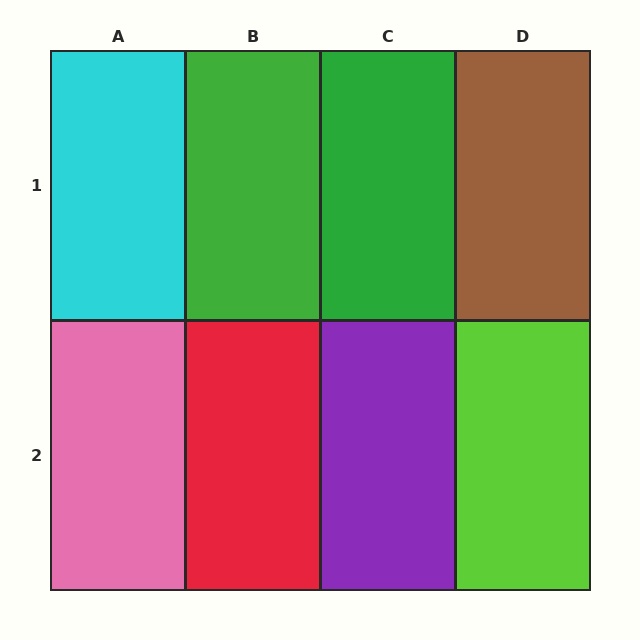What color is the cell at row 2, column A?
Pink.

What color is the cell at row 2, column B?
Red.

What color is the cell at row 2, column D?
Lime.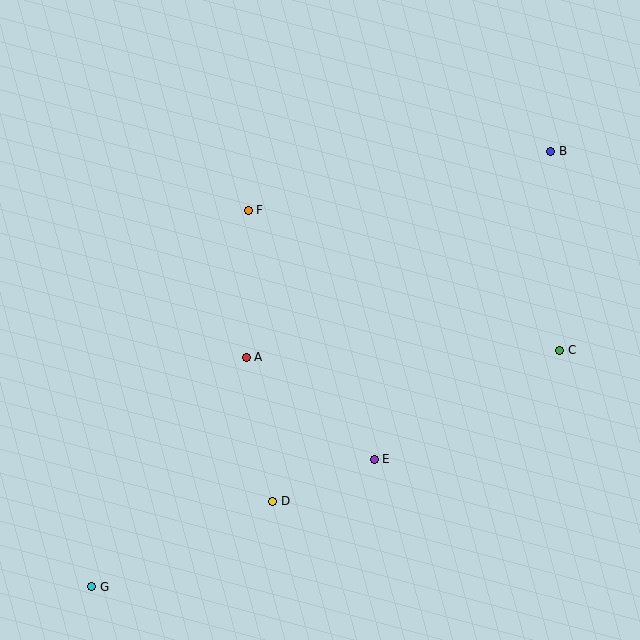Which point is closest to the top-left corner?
Point F is closest to the top-left corner.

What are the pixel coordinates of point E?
Point E is at (374, 459).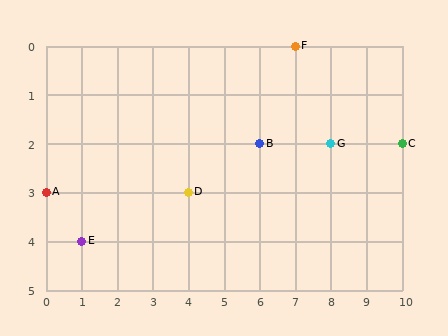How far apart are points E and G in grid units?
Points E and G are 7 columns and 2 rows apart (about 7.3 grid units diagonally).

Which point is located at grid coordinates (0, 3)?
Point A is at (0, 3).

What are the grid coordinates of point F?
Point F is at grid coordinates (7, 0).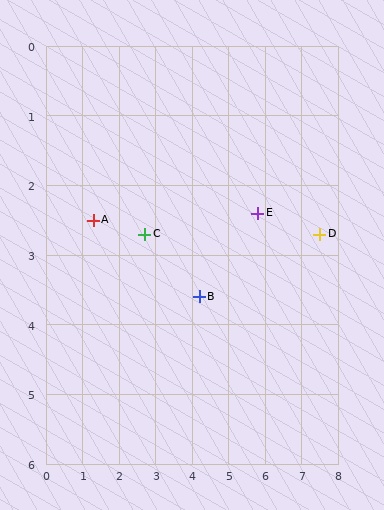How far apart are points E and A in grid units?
Points E and A are about 4.5 grid units apart.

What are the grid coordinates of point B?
Point B is at approximately (4.2, 3.6).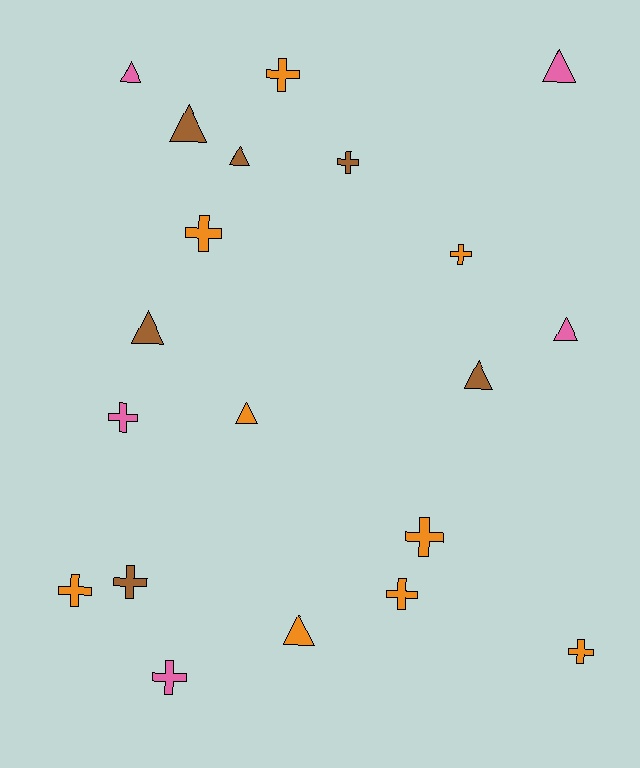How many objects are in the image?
There are 20 objects.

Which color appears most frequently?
Orange, with 9 objects.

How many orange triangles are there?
There are 2 orange triangles.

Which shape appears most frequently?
Cross, with 11 objects.